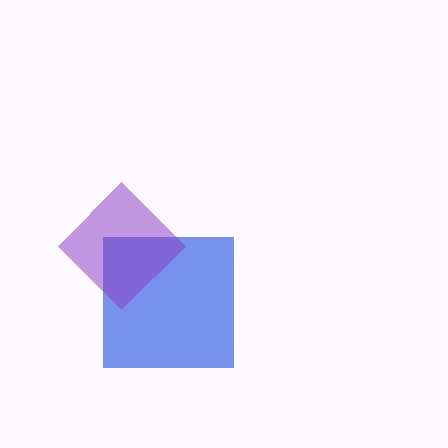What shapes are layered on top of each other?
The layered shapes are: a blue square, a purple diamond.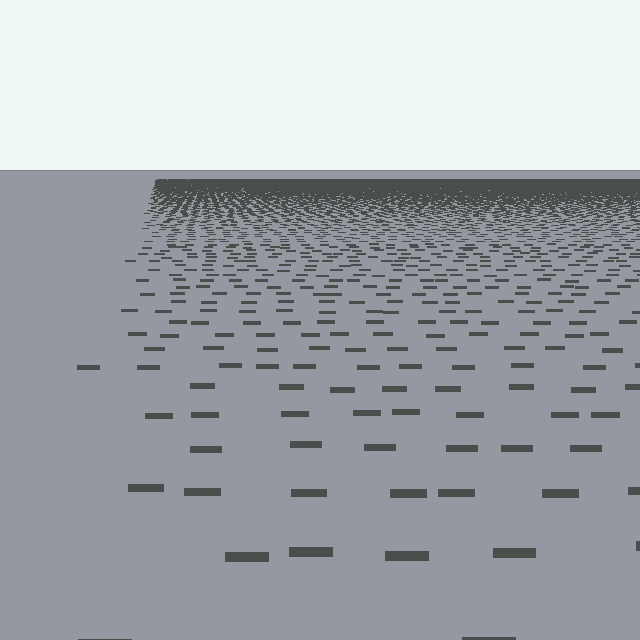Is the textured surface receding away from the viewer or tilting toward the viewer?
The surface is receding away from the viewer. Texture elements get smaller and denser toward the top.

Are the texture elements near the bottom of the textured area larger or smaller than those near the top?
Larger. Near the bottom, elements are closer to the viewer and appear at a bigger on-screen size.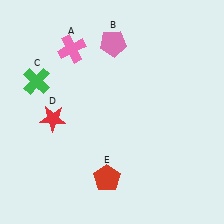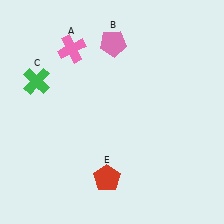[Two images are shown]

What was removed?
The red star (D) was removed in Image 2.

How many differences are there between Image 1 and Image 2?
There is 1 difference between the two images.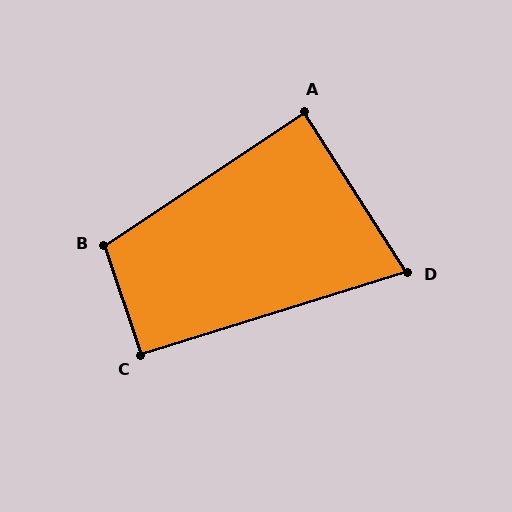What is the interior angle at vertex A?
Approximately 89 degrees (approximately right).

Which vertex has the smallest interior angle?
D, at approximately 75 degrees.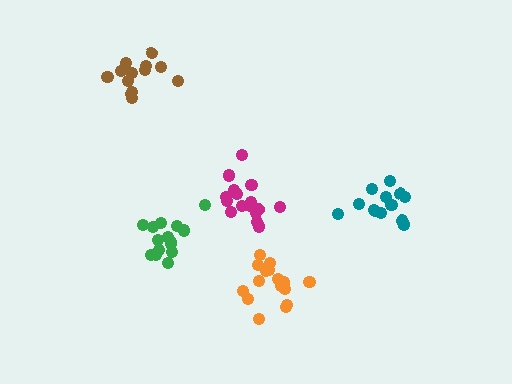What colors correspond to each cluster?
The clusters are colored: magenta, orange, brown, teal, green.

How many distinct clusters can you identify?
There are 5 distinct clusters.